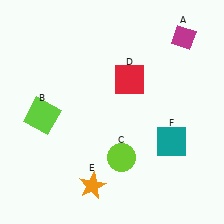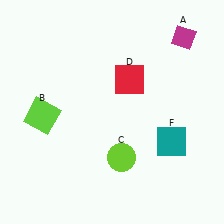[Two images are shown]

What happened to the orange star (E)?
The orange star (E) was removed in Image 2. It was in the bottom-left area of Image 1.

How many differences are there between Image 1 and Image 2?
There is 1 difference between the two images.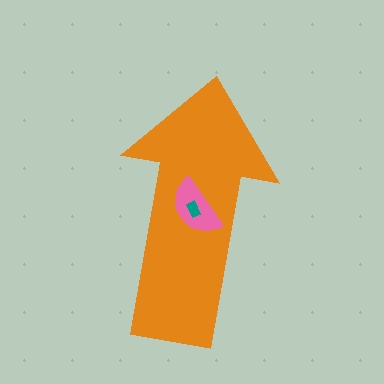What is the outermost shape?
The orange arrow.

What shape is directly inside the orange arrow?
The pink semicircle.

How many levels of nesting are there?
3.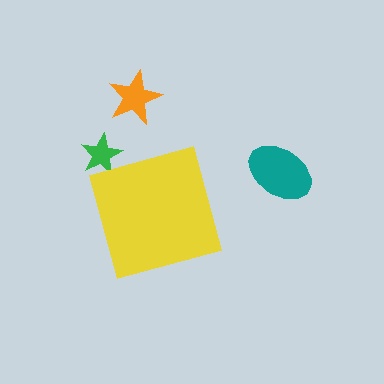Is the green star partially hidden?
Yes, the green star is partially hidden behind the yellow diamond.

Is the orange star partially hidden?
No, the orange star is fully visible.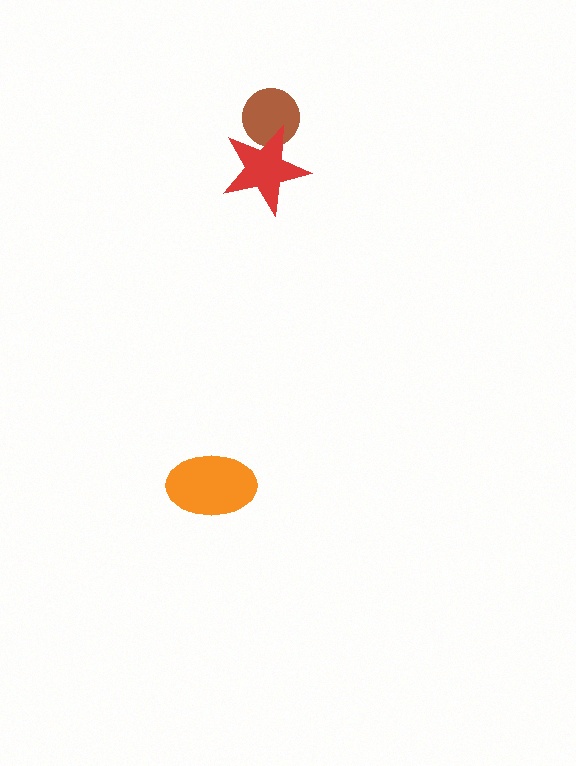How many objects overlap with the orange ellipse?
0 objects overlap with the orange ellipse.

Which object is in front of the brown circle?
The red star is in front of the brown circle.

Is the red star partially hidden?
No, no other shape covers it.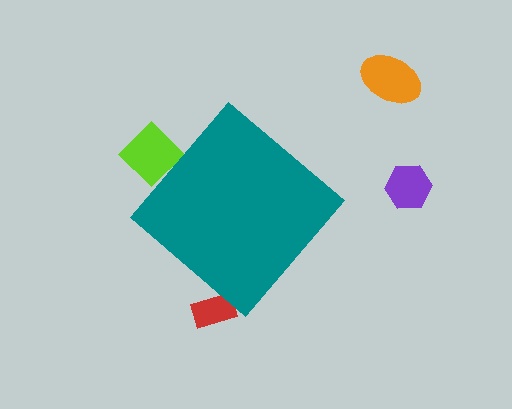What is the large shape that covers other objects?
A teal diamond.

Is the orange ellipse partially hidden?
No, the orange ellipse is fully visible.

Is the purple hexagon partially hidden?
No, the purple hexagon is fully visible.